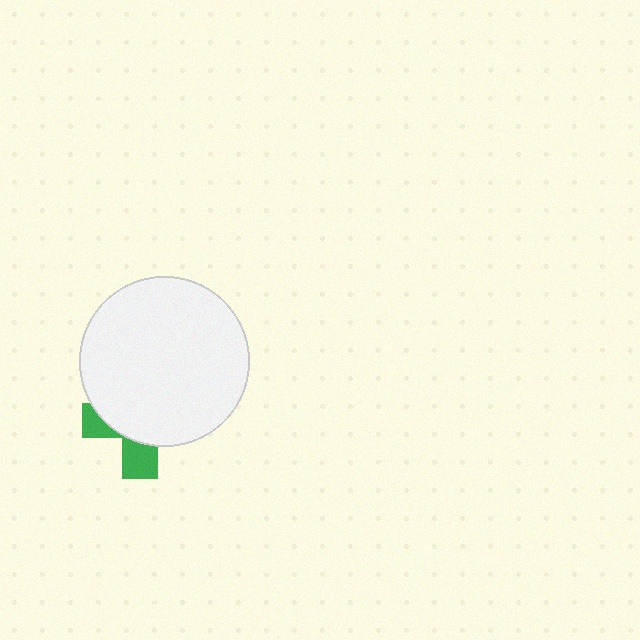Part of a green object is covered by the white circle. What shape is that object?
It is a cross.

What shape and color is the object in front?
The object in front is a white circle.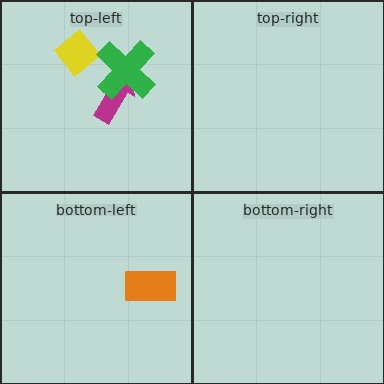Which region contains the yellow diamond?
The top-left region.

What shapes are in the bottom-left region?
The orange rectangle.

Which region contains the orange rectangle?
The bottom-left region.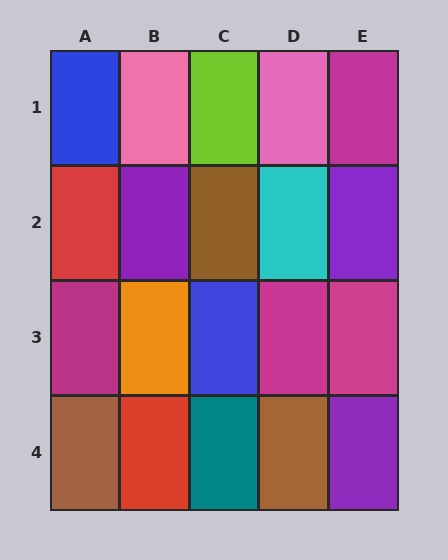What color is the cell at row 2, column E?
Purple.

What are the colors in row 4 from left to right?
Brown, red, teal, brown, purple.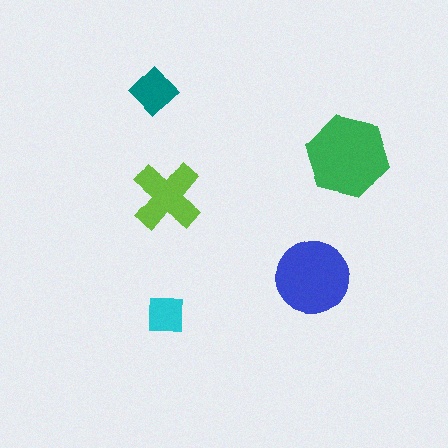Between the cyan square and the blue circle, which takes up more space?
The blue circle.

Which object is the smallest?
The cyan square.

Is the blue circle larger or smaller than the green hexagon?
Smaller.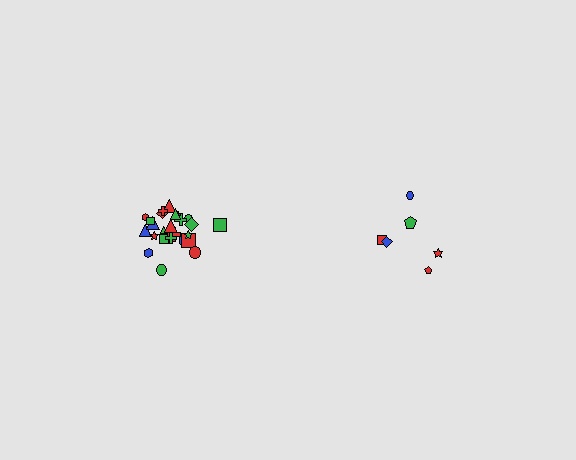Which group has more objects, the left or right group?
The left group.